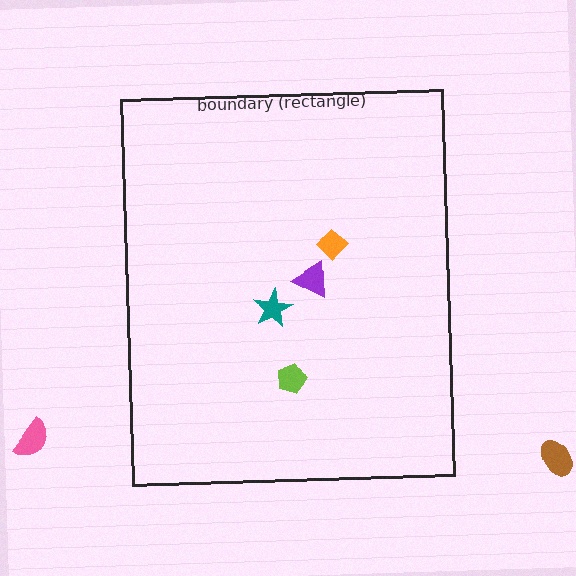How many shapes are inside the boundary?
4 inside, 2 outside.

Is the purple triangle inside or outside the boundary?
Inside.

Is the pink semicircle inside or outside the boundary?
Outside.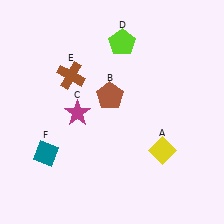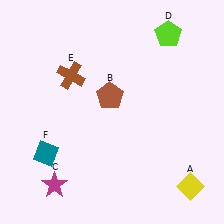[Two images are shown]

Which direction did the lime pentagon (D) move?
The lime pentagon (D) moved right.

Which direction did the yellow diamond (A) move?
The yellow diamond (A) moved down.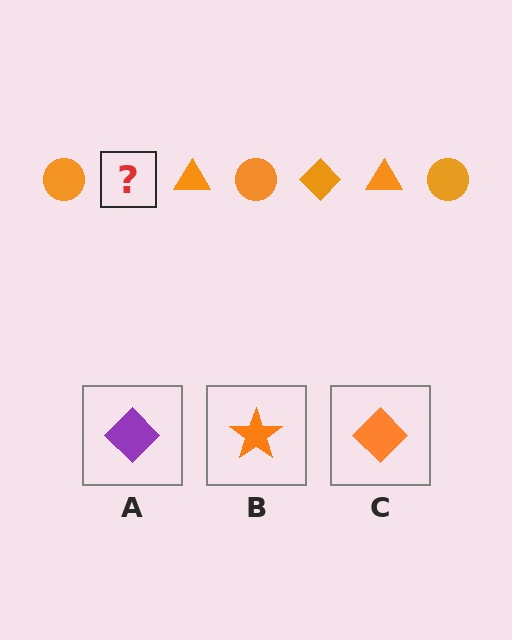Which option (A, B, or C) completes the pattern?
C.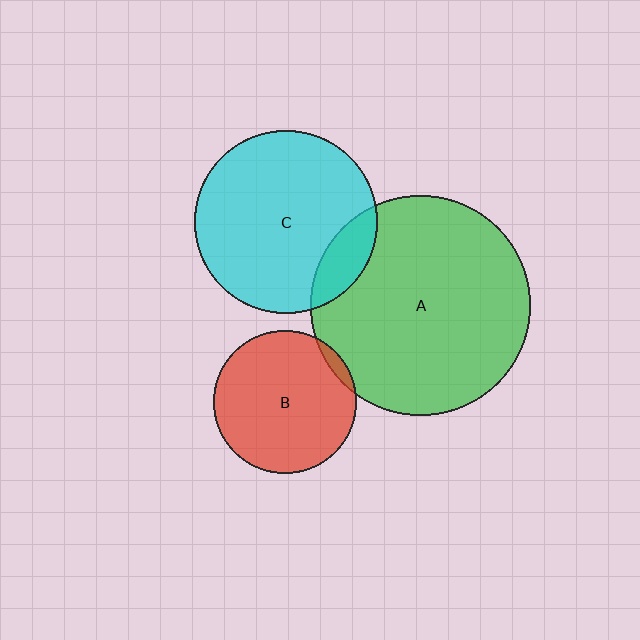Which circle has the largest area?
Circle A (green).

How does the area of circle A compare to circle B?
Approximately 2.4 times.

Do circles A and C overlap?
Yes.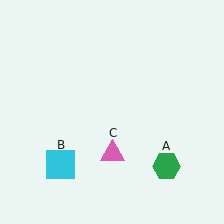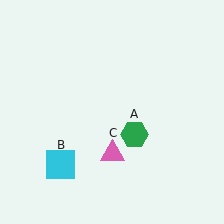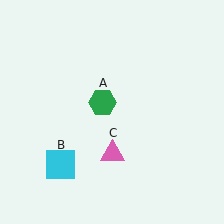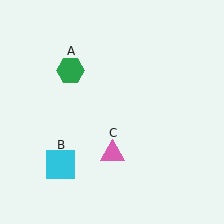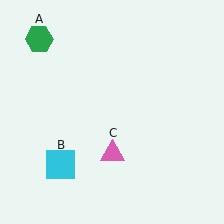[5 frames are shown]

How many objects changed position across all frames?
1 object changed position: green hexagon (object A).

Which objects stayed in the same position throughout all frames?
Cyan square (object B) and pink triangle (object C) remained stationary.